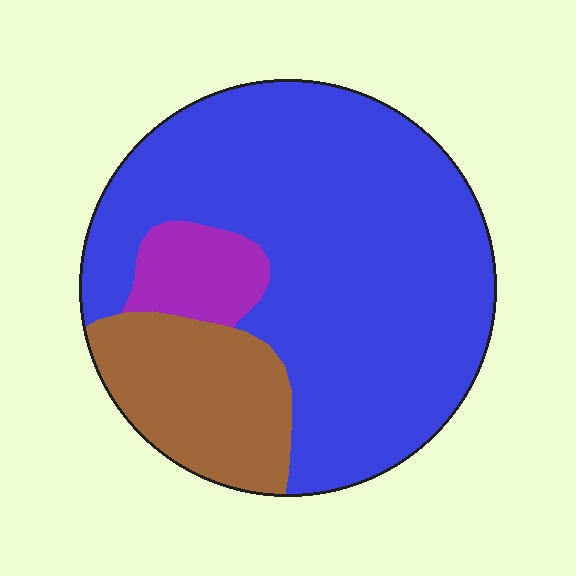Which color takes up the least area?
Purple, at roughly 10%.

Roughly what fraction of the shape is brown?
Brown takes up about one fifth (1/5) of the shape.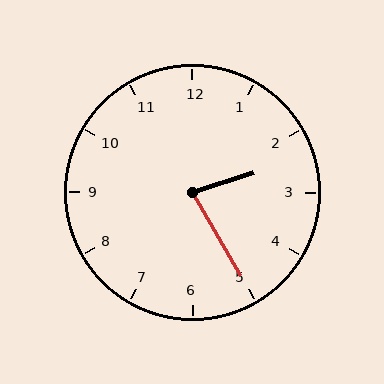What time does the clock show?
2:25.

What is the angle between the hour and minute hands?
Approximately 78 degrees.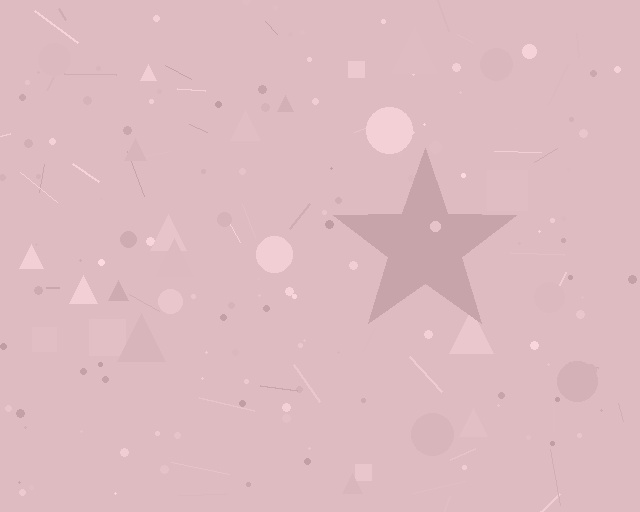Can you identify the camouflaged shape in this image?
The camouflaged shape is a star.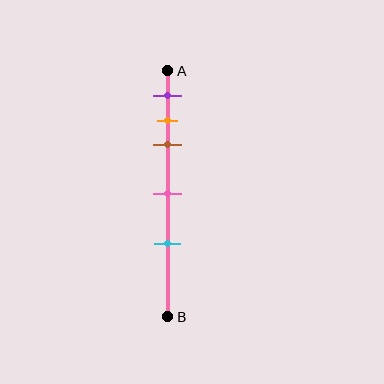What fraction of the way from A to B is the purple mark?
The purple mark is approximately 10% (0.1) of the way from A to B.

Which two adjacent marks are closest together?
The orange and brown marks are the closest adjacent pair.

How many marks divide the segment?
There are 5 marks dividing the segment.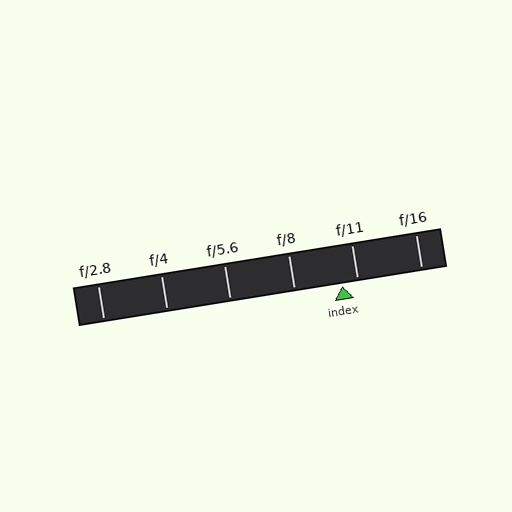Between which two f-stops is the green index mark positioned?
The index mark is between f/8 and f/11.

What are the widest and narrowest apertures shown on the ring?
The widest aperture shown is f/2.8 and the narrowest is f/16.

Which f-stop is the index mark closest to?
The index mark is closest to f/11.